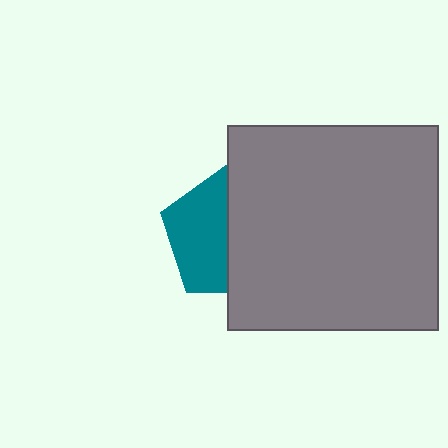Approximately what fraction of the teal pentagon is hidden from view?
Roughly 51% of the teal pentagon is hidden behind the gray rectangle.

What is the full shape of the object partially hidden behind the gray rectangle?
The partially hidden object is a teal pentagon.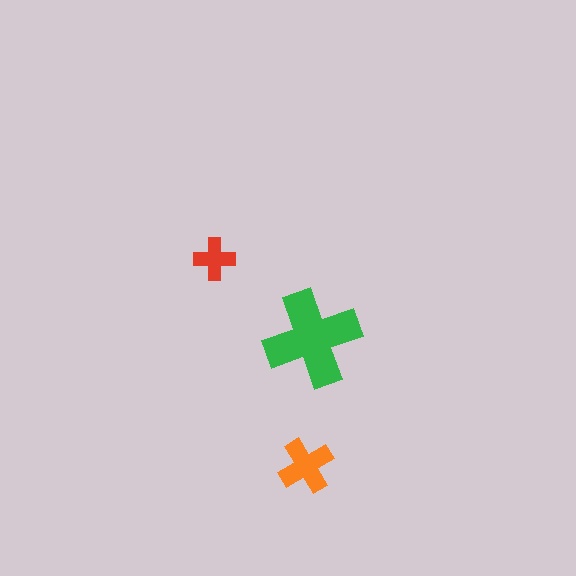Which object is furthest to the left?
The red cross is leftmost.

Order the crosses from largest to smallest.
the green one, the orange one, the red one.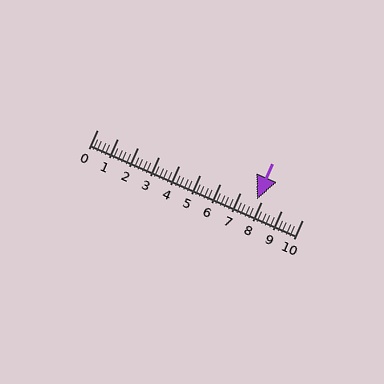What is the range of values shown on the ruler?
The ruler shows values from 0 to 10.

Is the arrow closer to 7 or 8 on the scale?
The arrow is closer to 8.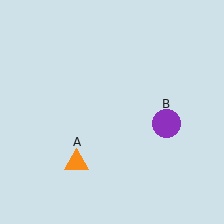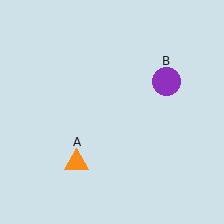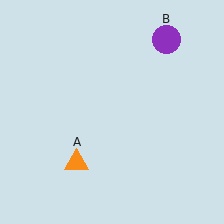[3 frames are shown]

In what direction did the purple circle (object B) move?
The purple circle (object B) moved up.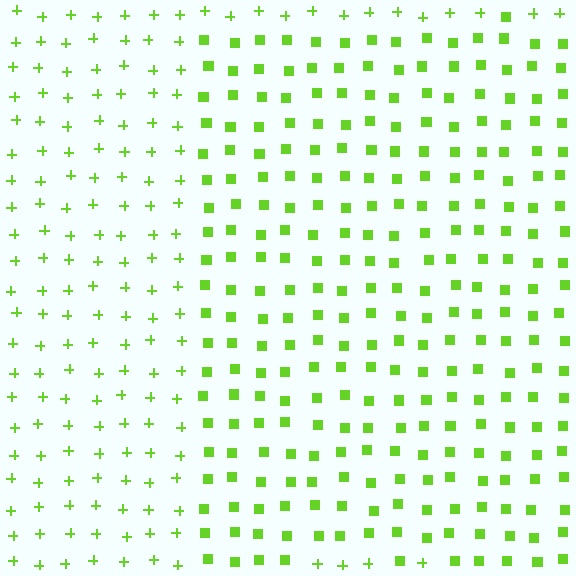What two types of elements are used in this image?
The image uses squares inside the rectangle region and plus signs outside it.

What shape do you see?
I see a rectangle.